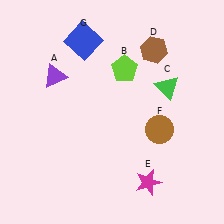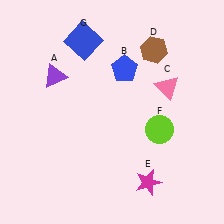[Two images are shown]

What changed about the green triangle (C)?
In Image 1, C is green. In Image 2, it changed to pink.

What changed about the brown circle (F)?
In Image 1, F is brown. In Image 2, it changed to lime.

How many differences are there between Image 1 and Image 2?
There are 3 differences between the two images.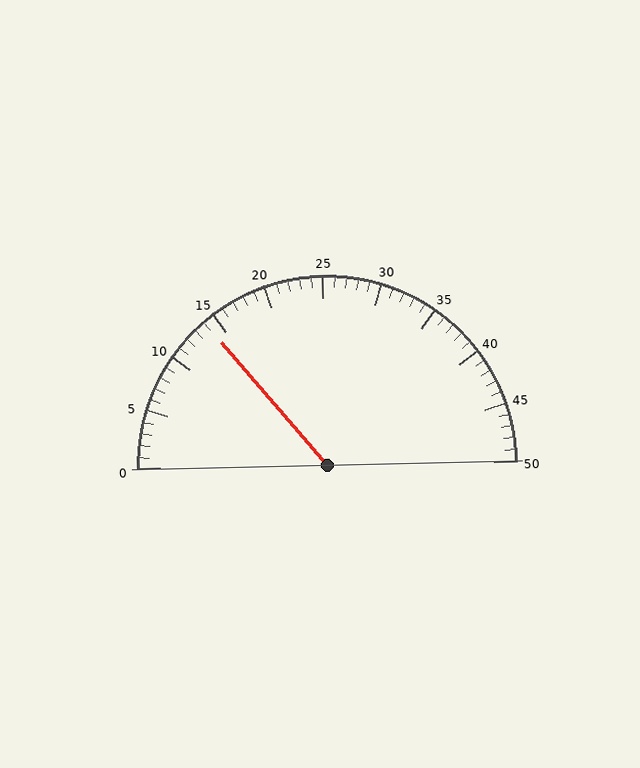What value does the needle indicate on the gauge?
The needle indicates approximately 14.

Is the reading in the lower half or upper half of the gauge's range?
The reading is in the lower half of the range (0 to 50).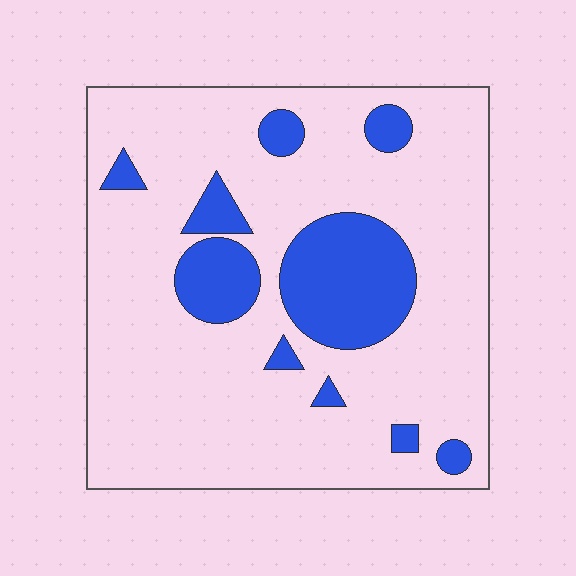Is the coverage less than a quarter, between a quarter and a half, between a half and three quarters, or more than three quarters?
Less than a quarter.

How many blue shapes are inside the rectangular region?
10.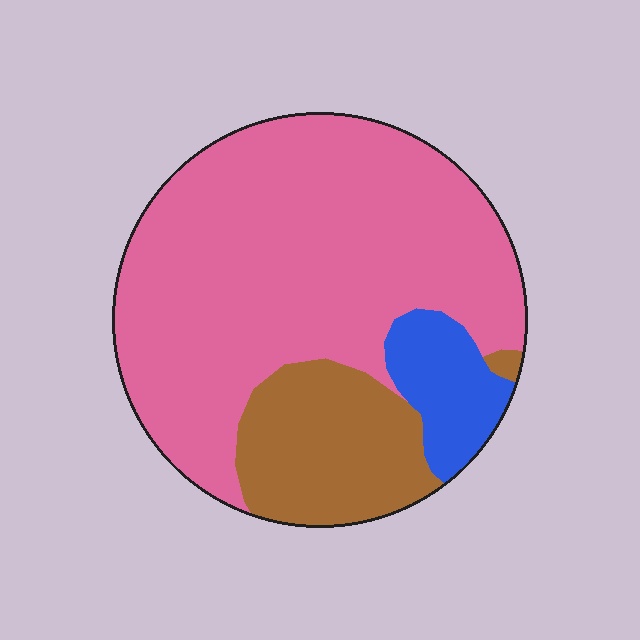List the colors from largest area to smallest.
From largest to smallest: pink, brown, blue.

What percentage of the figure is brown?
Brown takes up less than a quarter of the figure.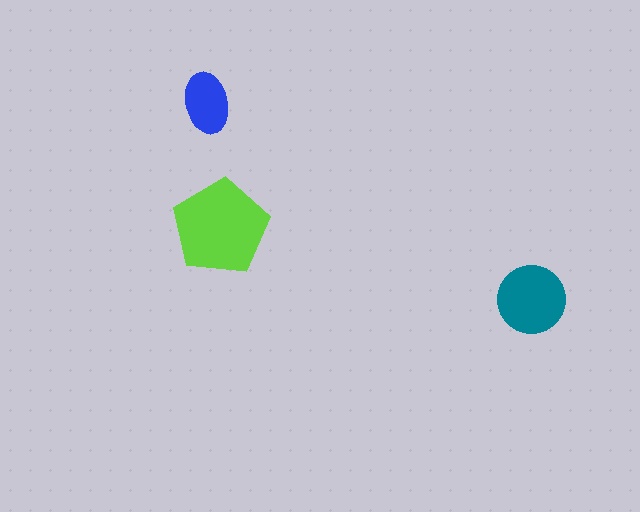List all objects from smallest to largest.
The blue ellipse, the teal circle, the lime pentagon.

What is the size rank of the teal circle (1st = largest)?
2nd.